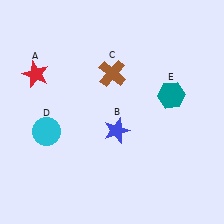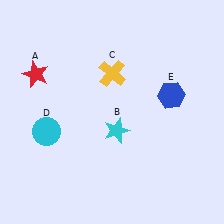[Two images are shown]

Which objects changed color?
B changed from blue to cyan. C changed from brown to yellow. E changed from teal to blue.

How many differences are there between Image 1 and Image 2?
There are 3 differences between the two images.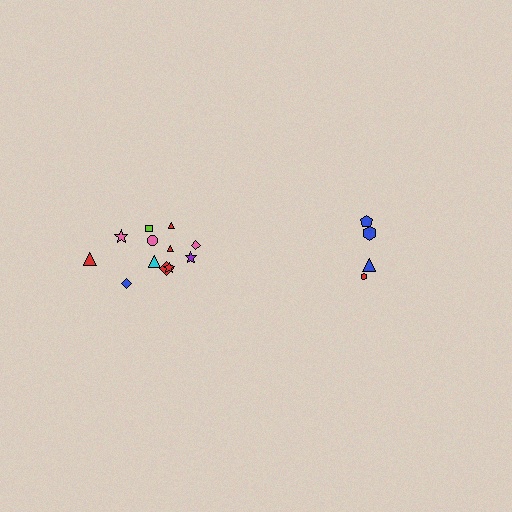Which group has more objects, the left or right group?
The left group.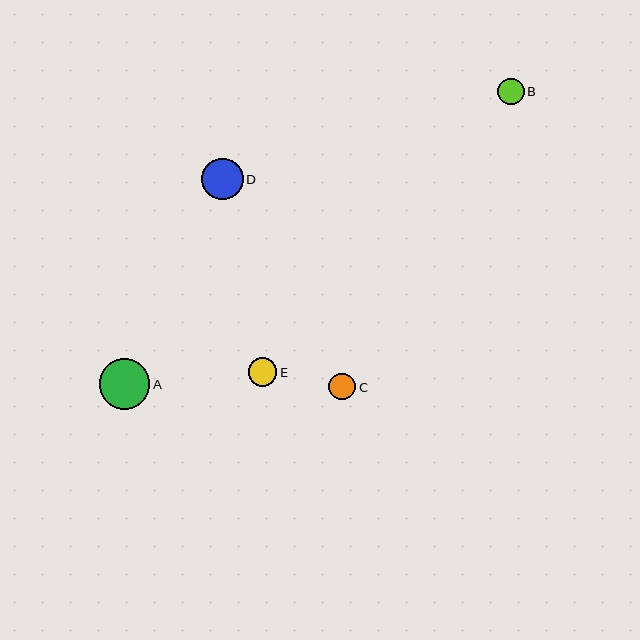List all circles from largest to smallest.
From largest to smallest: A, D, E, C, B.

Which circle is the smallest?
Circle B is the smallest with a size of approximately 27 pixels.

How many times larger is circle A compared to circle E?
Circle A is approximately 1.8 times the size of circle E.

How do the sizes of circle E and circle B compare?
Circle E and circle B are approximately the same size.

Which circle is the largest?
Circle A is the largest with a size of approximately 51 pixels.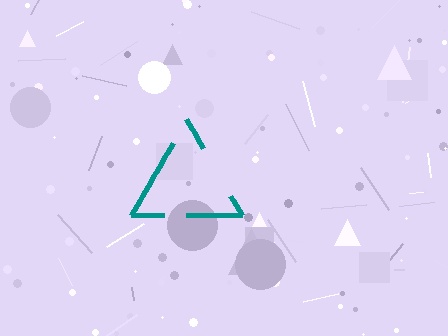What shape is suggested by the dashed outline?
The dashed outline suggests a triangle.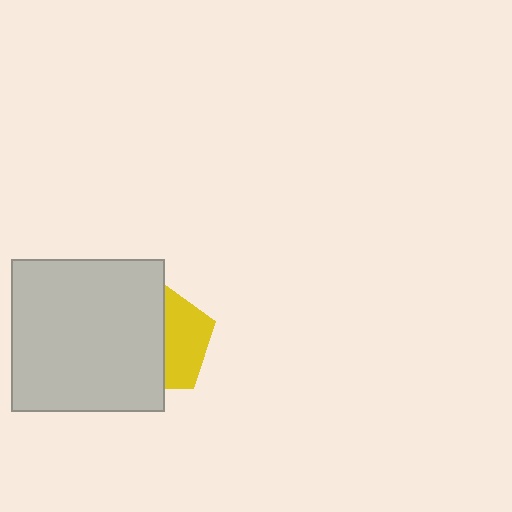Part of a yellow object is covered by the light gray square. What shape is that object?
It is a pentagon.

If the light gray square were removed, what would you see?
You would see the complete yellow pentagon.